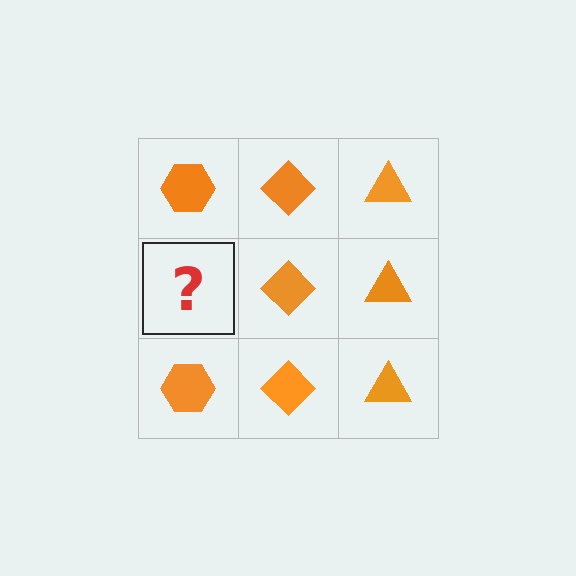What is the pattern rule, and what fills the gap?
The rule is that each column has a consistent shape. The gap should be filled with an orange hexagon.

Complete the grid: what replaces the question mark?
The question mark should be replaced with an orange hexagon.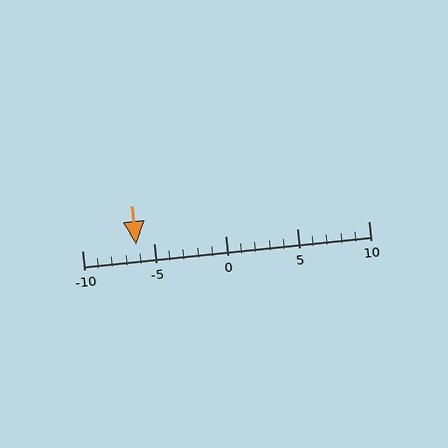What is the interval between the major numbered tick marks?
The major tick marks are spaced 5 units apart.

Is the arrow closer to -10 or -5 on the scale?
The arrow is closer to -5.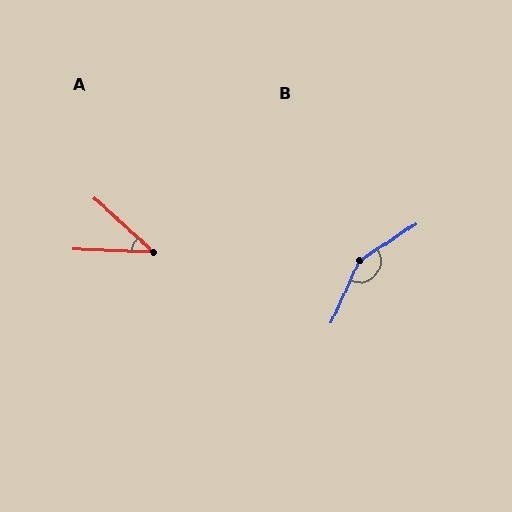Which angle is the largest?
B, at approximately 147 degrees.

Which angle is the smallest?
A, at approximately 41 degrees.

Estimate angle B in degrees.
Approximately 147 degrees.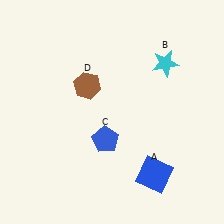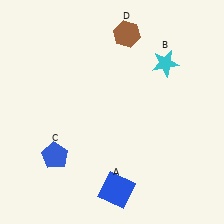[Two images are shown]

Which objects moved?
The objects that moved are: the blue square (A), the blue pentagon (C), the brown hexagon (D).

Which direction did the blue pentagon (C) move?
The blue pentagon (C) moved left.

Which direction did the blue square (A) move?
The blue square (A) moved left.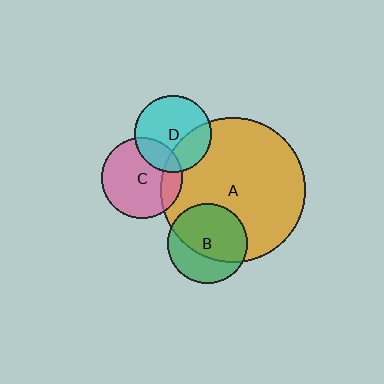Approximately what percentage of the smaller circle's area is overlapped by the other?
Approximately 20%.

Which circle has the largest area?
Circle A (orange).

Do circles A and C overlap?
Yes.